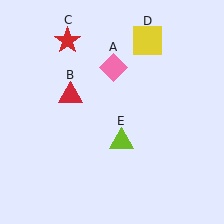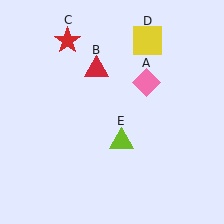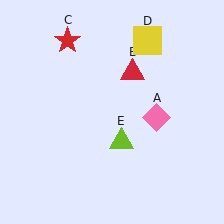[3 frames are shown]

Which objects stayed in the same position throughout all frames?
Red star (object C) and yellow square (object D) and lime triangle (object E) remained stationary.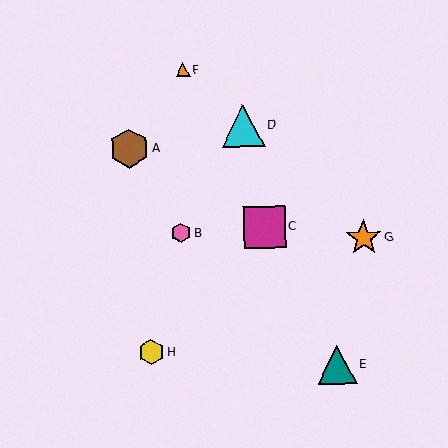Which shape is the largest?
The cyan triangle (labeled D) is the largest.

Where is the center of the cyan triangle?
The center of the cyan triangle is at (243, 126).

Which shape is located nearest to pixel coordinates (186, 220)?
The pink hexagon (labeled B) at (181, 233) is nearest to that location.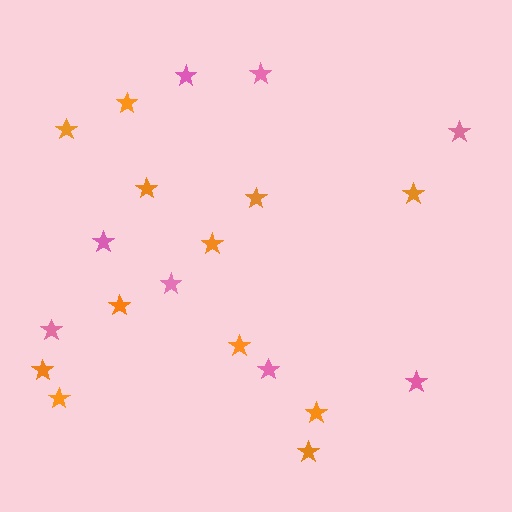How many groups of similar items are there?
There are 2 groups: one group of pink stars (8) and one group of orange stars (12).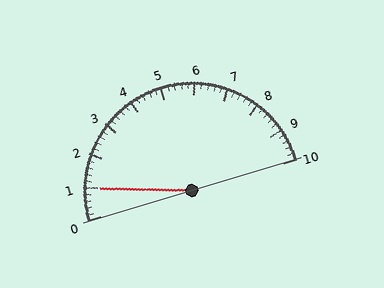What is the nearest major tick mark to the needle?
The nearest major tick mark is 1.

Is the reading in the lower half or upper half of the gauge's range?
The reading is in the lower half of the range (0 to 10).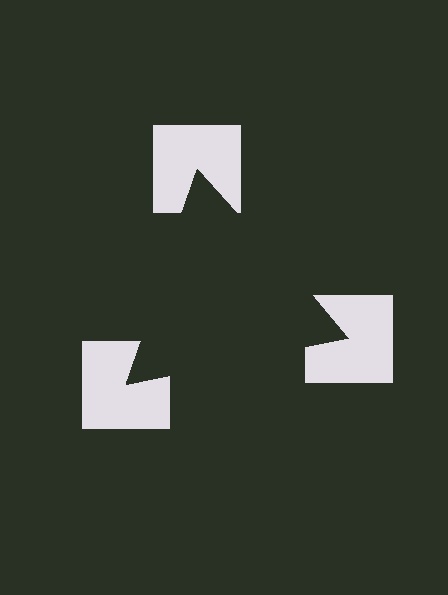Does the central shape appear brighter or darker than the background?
It typically appears slightly darker than the background, even though no actual brightness change is drawn.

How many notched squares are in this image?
There are 3 — one at each vertex of the illusory triangle.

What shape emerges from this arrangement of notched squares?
An illusory triangle — its edges are inferred from the aligned wedge cuts in the notched squares, not physically drawn.